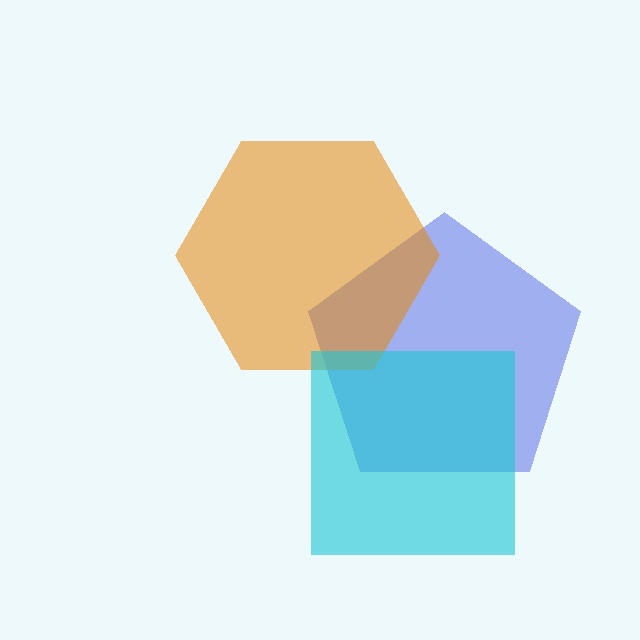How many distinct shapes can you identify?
There are 3 distinct shapes: a blue pentagon, an orange hexagon, a cyan square.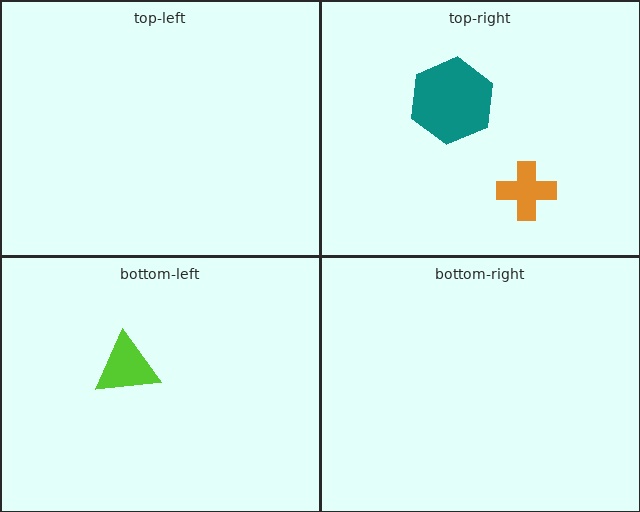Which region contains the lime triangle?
The bottom-left region.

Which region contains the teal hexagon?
The top-right region.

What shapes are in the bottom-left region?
The lime triangle.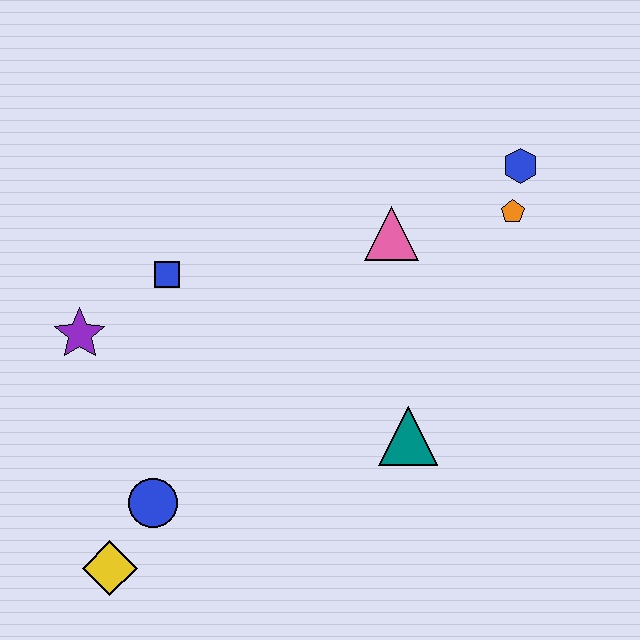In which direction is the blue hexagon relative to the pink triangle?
The blue hexagon is to the right of the pink triangle.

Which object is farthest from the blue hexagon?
The yellow diamond is farthest from the blue hexagon.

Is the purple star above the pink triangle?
No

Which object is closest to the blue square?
The purple star is closest to the blue square.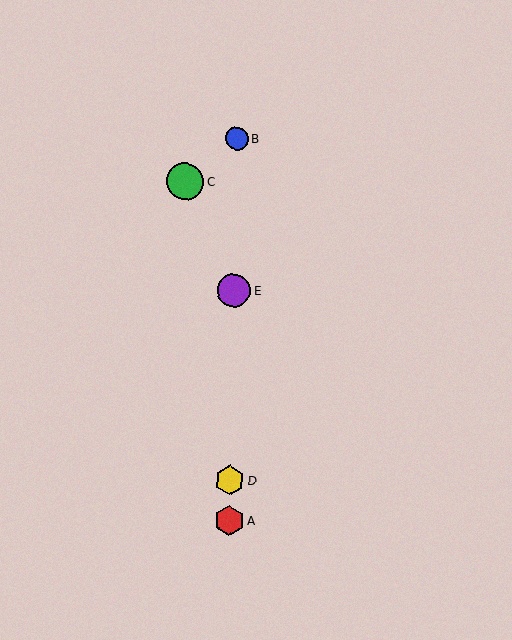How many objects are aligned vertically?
4 objects (A, B, D, E) are aligned vertically.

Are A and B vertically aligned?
Yes, both are at x≈229.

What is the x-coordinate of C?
Object C is at x≈185.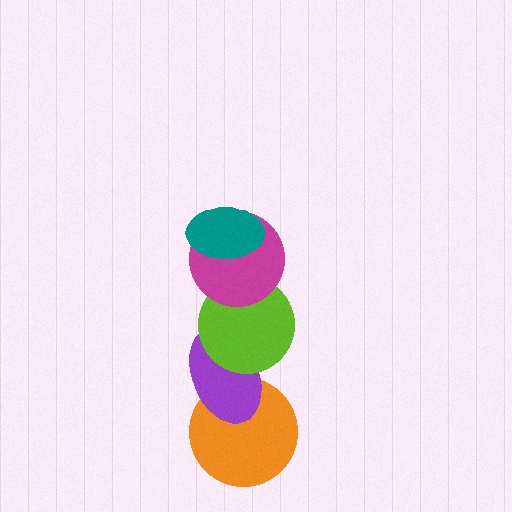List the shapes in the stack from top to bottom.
From top to bottom: the teal ellipse, the magenta circle, the lime circle, the purple ellipse, the orange circle.